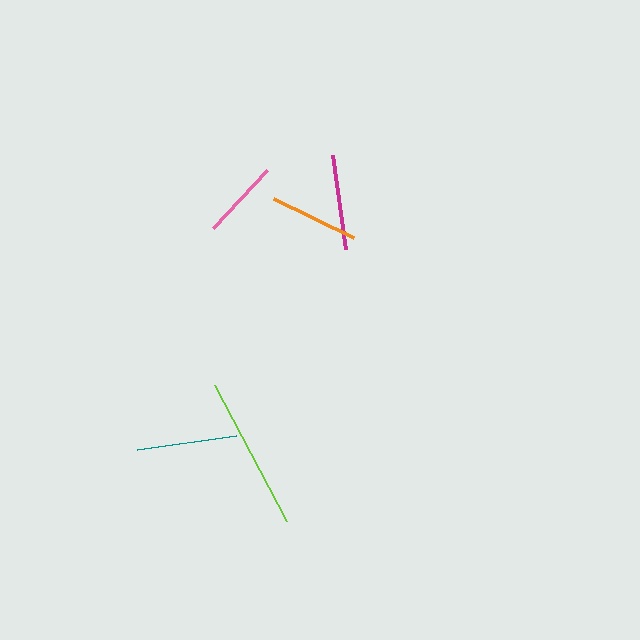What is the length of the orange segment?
The orange segment is approximately 89 pixels long.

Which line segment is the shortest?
The pink line is the shortest at approximately 79 pixels.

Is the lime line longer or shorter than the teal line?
The lime line is longer than the teal line.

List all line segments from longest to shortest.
From longest to shortest: lime, teal, magenta, orange, pink.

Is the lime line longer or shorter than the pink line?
The lime line is longer than the pink line.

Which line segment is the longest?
The lime line is the longest at approximately 155 pixels.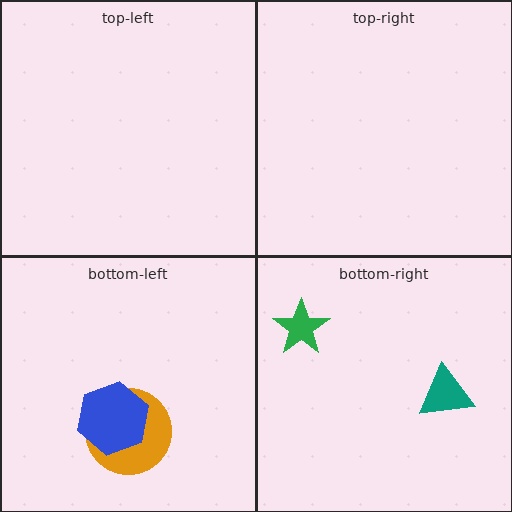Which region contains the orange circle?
The bottom-left region.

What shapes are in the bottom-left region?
The orange circle, the blue hexagon.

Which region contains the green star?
The bottom-right region.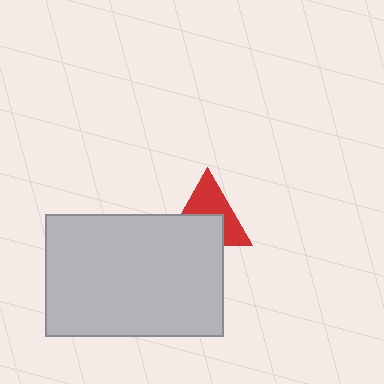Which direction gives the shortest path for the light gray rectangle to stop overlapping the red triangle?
Moving down gives the shortest separation.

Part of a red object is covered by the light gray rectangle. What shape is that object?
It is a triangle.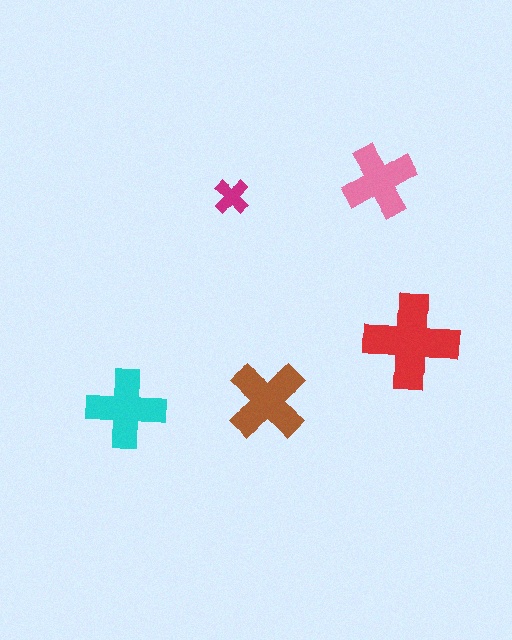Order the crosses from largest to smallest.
the red one, the brown one, the cyan one, the pink one, the magenta one.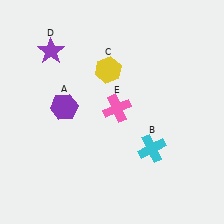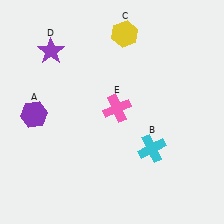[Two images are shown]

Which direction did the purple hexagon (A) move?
The purple hexagon (A) moved left.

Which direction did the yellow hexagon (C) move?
The yellow hexagon (C) moved up.